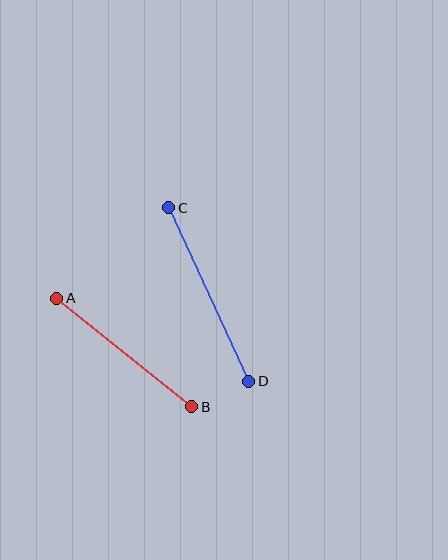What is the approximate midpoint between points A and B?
The midpoint is at approximately (124, 353) pixels.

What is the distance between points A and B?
The distance is approximately 173 pixels.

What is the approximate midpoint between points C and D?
The midpoint is at approximately (209, 295) pixels.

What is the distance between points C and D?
The distance is approximately 191 pixels.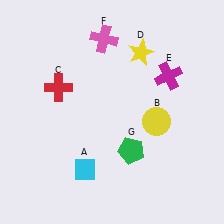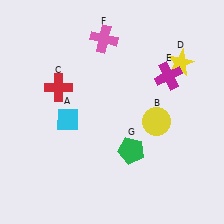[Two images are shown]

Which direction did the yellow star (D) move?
The yellow star (D) moved right.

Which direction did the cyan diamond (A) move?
The cyan diamond (A) moved up.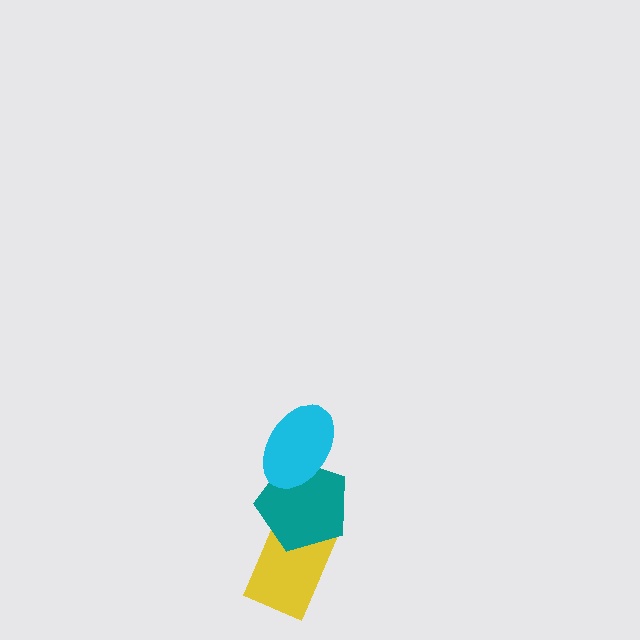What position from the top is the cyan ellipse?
The cyan ellipse is 1st from the top.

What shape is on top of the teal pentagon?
The cyan ellipse is on top of the teal pentagon.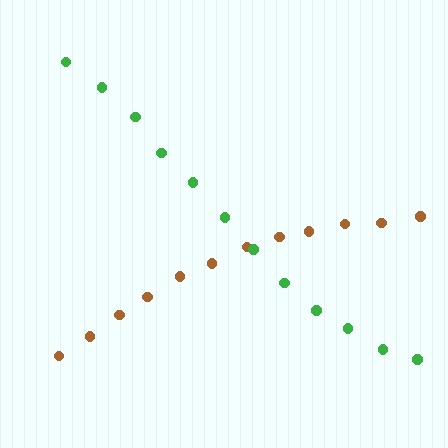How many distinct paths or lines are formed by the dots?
There are 2 distinct paths.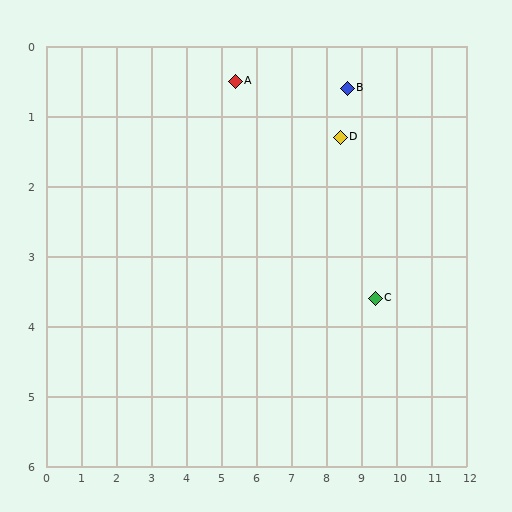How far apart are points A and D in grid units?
Points A and D are about 3.1 grid units apart.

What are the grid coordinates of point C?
Point C is at approximately (9.4, 3.6).